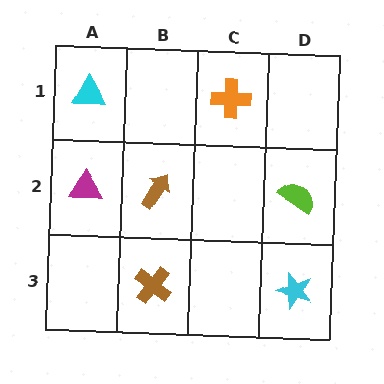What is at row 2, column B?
A brown arrow.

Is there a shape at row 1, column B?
No, that cell is empty.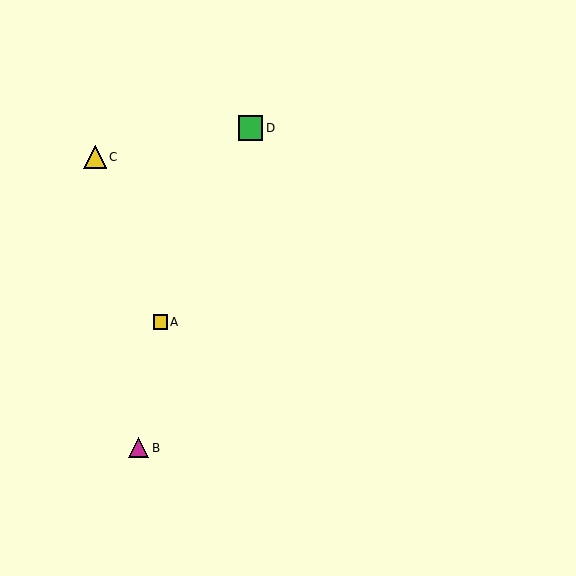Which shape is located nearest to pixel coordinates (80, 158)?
The yellow triangle (labeled C) at (95, 157) is nearest to that location.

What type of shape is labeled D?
Shape D is a green square.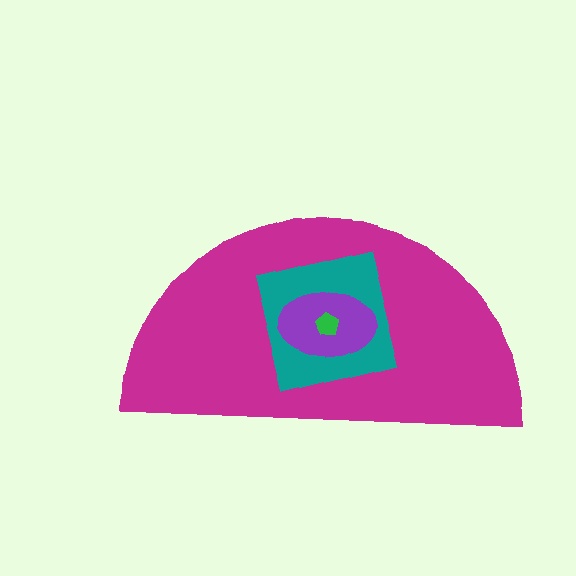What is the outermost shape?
The magenta semicircle.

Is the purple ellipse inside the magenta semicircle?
Yes.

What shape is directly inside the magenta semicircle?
The teal square.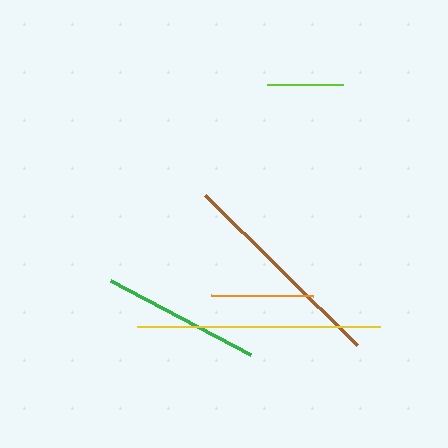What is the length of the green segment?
The green segment is approximately 158 pixels long.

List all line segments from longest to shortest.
From longest to shortest: yellow, brown, green, orange, lime.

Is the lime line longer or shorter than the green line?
The green line is longer than the lime line.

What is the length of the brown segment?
The brown segment is approximately 214 pixels long.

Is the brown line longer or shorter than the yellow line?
The yellow line is longer than the brown line.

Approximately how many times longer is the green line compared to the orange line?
The green line is approximately 1.5 times the length of the orange line.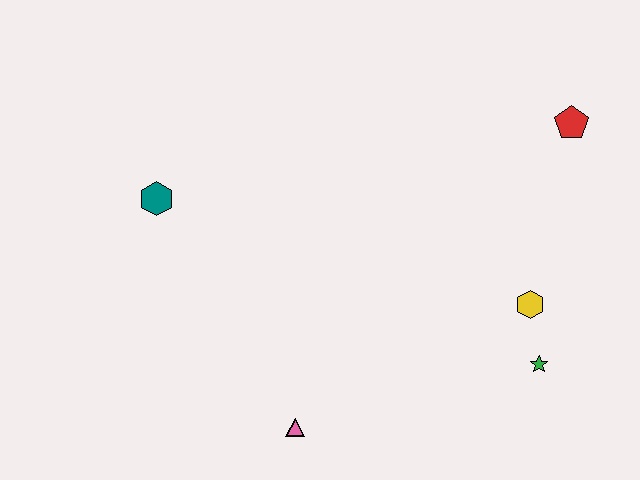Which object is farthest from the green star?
The teal hexagon is farthest from the green star.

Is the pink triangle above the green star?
No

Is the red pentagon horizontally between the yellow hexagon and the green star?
No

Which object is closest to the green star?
The yellow hexagon is closest to the green star.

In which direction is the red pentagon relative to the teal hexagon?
The red pentagon is to the right of the teal hexagon.